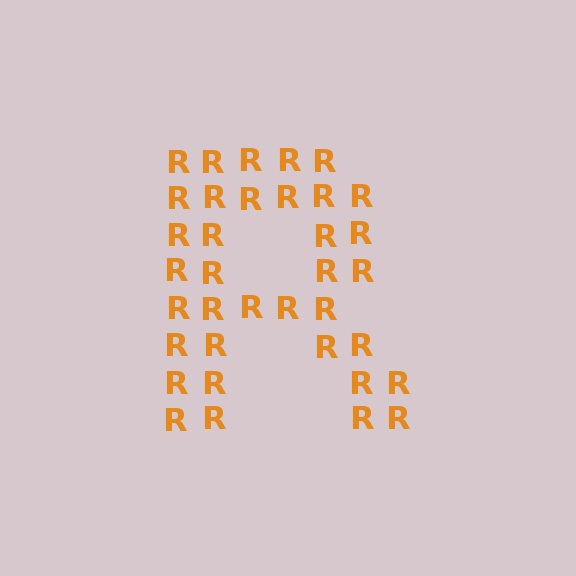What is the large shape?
The large shape is the letter R.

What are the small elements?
The small elements are letter R's.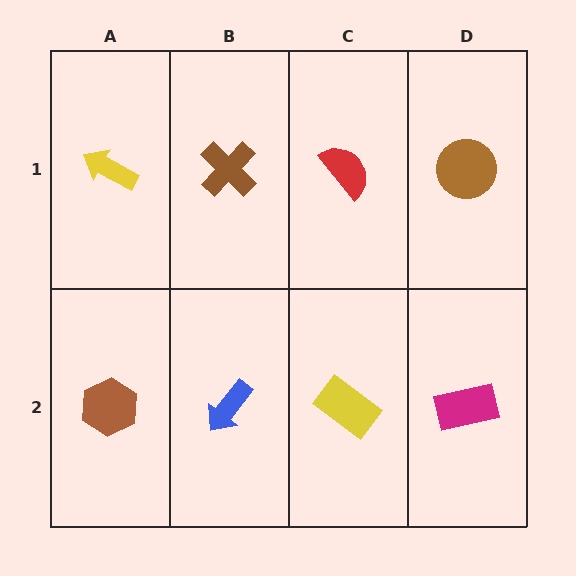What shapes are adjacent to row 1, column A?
A brown hexagon (row 2, column A), a brown cross (row 1, column B).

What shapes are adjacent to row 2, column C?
A red semicircle (row 1, column C), a blue arrow (row 2, column B), a magenta rectangle (row 2, column D).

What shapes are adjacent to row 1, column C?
A yellow rectangle (row 2, column C), a brown cross (row 1, column B), a brown circle (row 1, column D).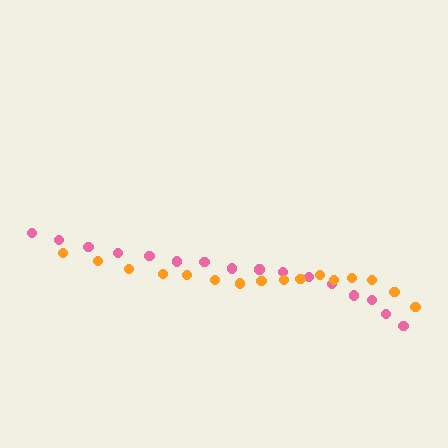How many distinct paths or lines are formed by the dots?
There are 2 distinct paths.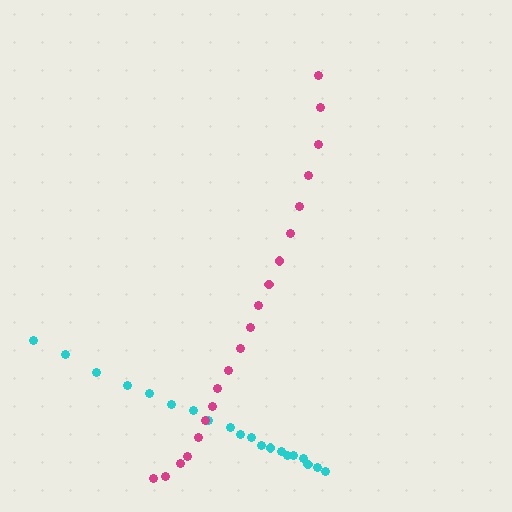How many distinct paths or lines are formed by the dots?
There are 2 distinct paths.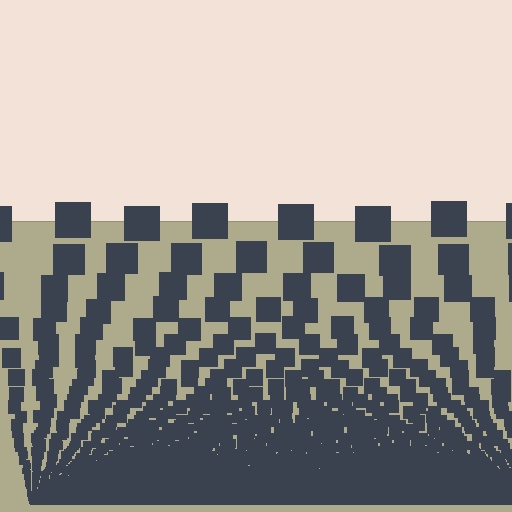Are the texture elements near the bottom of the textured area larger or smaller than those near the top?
Smaller. The gradient is inverted — elements near the bottom are smaller and denser.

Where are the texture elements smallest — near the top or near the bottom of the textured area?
Near the bottom.